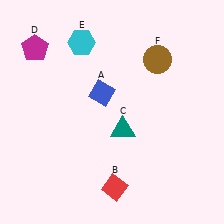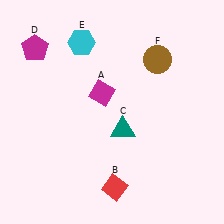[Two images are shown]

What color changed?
The diamond (A) changed from blue in Image 1 to magenta in Image 2.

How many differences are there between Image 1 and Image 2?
There is 1 difference between the two images.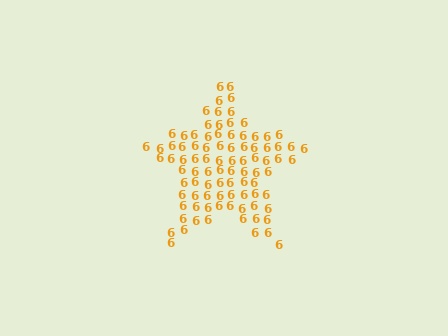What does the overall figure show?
The overall figure shows a star.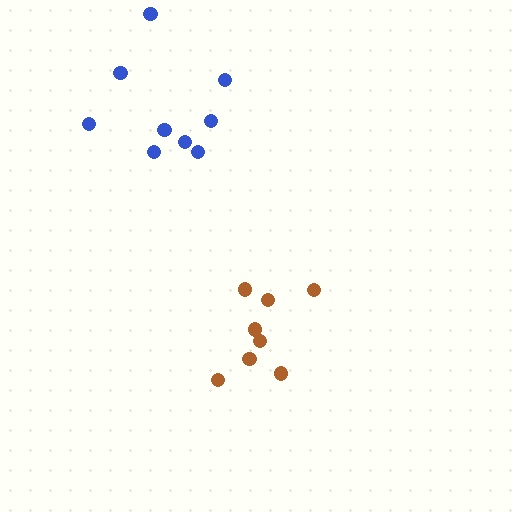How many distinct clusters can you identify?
There are 2 distinct clusters.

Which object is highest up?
The blue cluster is topmost.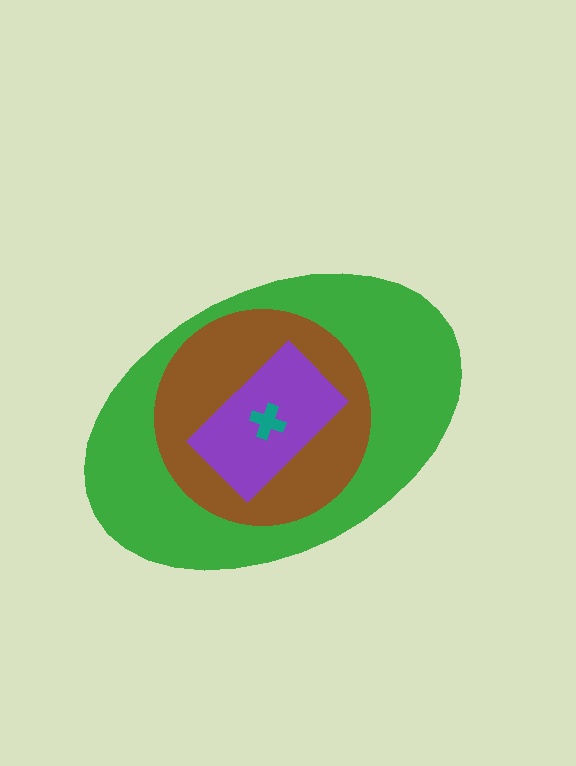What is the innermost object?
The teal cross.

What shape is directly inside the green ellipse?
The brown circle.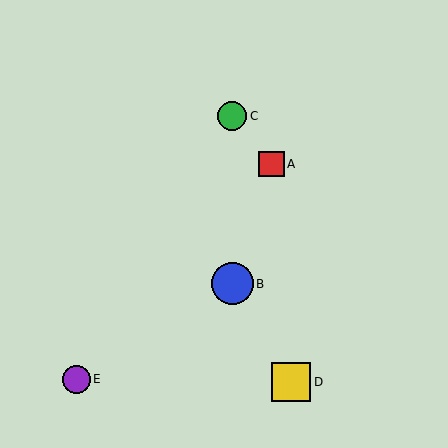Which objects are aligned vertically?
Objects B, C are aligned vertically.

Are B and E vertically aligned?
No, B is at x≈232 and E is at x≈76.